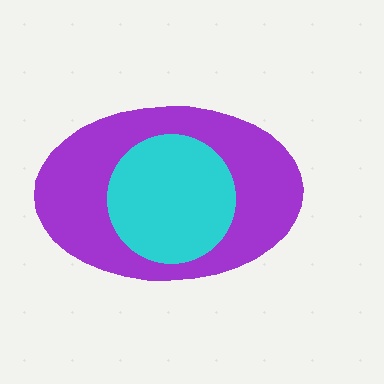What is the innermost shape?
The cyan circle.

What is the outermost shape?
The purple ellipse.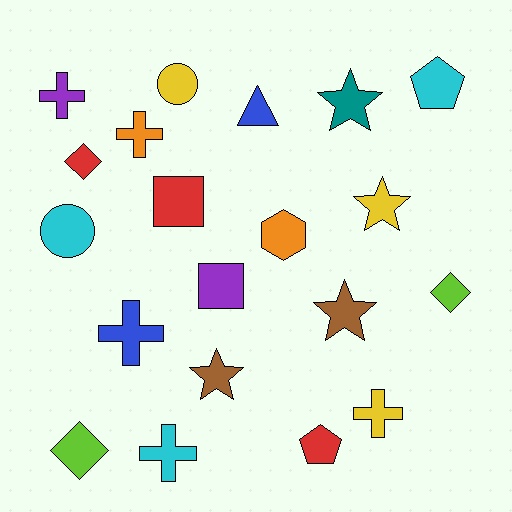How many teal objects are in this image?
There is 1 teal object.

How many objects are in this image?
There are 20 objects.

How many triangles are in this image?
There is 1 triangle.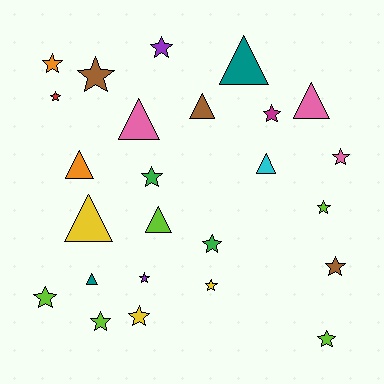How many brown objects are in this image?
There are 3 brown objects.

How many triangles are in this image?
There are 9 triangles.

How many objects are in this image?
There are 25 objects.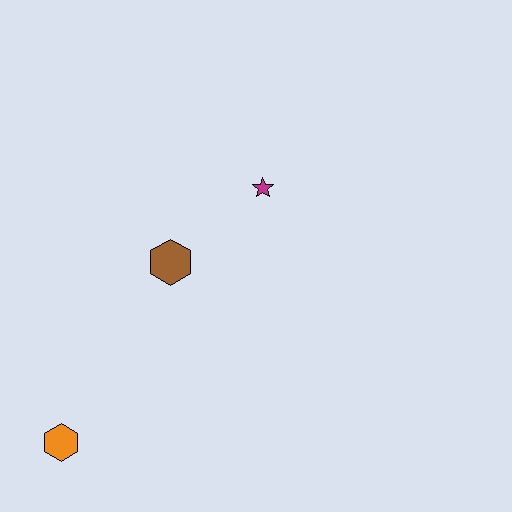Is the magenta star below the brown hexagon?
No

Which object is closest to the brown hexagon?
The magenta star is closest to the brown hexagon.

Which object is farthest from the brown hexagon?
The orange hexagon is farthest from the brown hexagon.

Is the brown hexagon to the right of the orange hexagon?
Yes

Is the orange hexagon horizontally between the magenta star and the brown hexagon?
No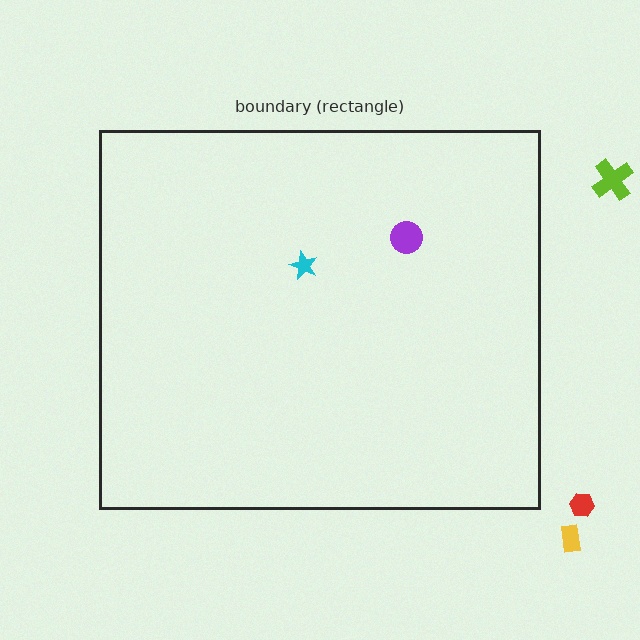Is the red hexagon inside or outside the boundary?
Outside.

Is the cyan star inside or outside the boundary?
Inside.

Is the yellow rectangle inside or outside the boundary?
Outside.